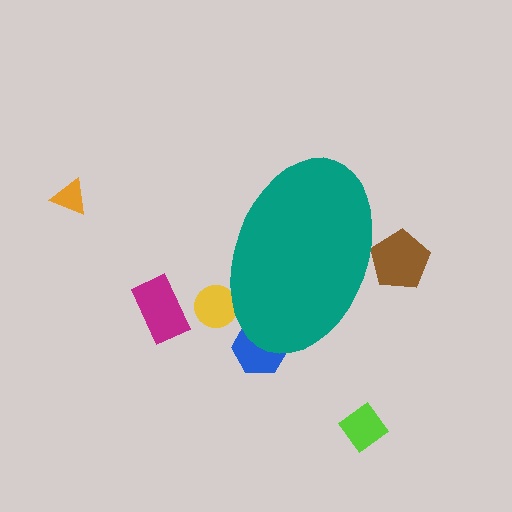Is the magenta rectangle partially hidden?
No, the magenta rectangle is fully visible.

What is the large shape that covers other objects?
A teal ellipse.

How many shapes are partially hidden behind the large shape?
3 shapes are partially hidden.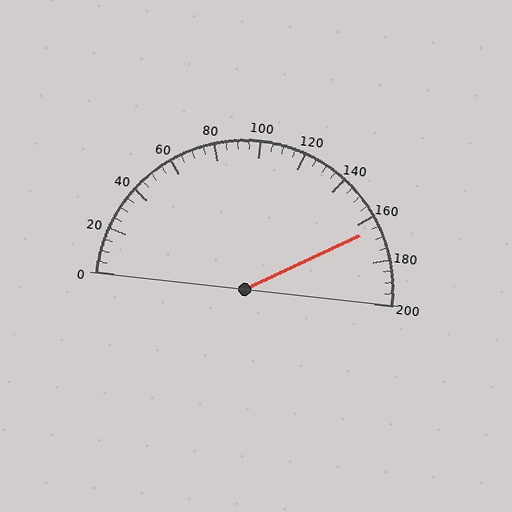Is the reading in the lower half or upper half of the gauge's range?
The reading is in the upper half of the range (0 to 200).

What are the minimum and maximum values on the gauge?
The gauge ranges from 0 to 200.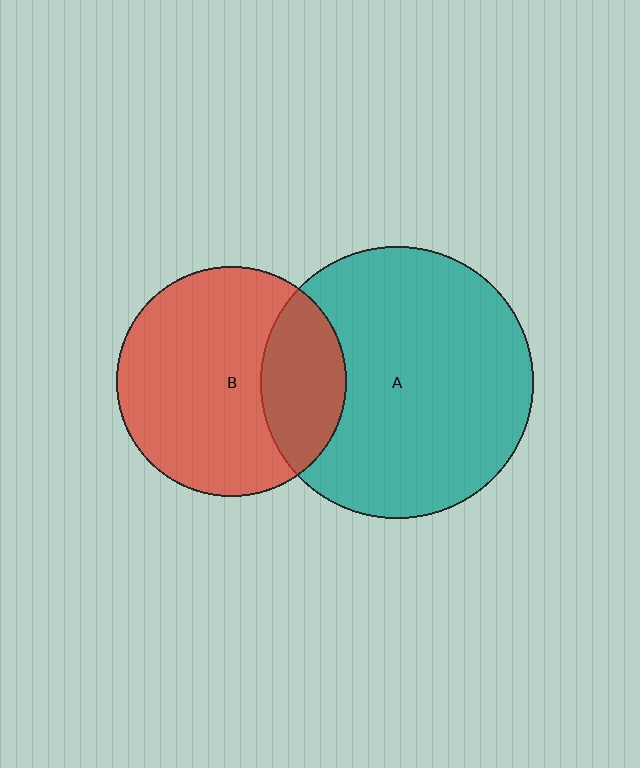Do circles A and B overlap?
Yes.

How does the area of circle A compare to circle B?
Approximately 1.4 times.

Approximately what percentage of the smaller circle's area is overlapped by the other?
Approximately 25%.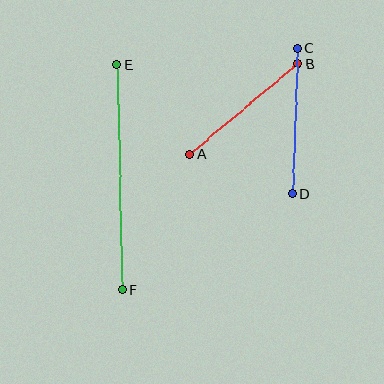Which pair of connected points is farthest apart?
Points E and F are farthest apart.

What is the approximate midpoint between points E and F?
The midpoint is at approximately (120, 177) pixels.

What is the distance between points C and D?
The distance is approximately 146 pixels.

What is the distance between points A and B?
The distance is approximately 141 pixels.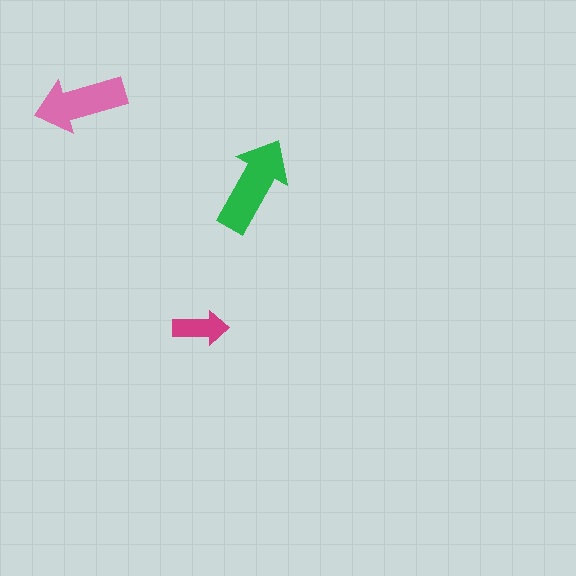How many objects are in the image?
There are 3 objects in the image.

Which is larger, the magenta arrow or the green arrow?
The green one.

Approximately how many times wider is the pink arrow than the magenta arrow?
About 1.5 times wider.